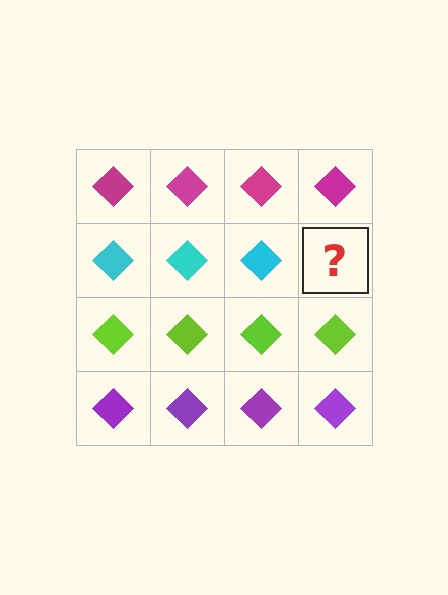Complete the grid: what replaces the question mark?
The question mark should be replaced with a cyan diamond.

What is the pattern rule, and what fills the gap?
The rule is that each row has a consistent color. The gap should be filled with a cyan diamond.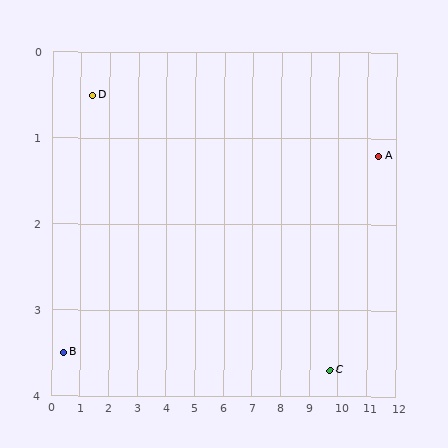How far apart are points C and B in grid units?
Points C and B are about 9.3 grid units apart.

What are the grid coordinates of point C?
Point C is at approximately (9.7, 3.7).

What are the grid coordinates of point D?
Point D is at approximately (1.4, 0.5).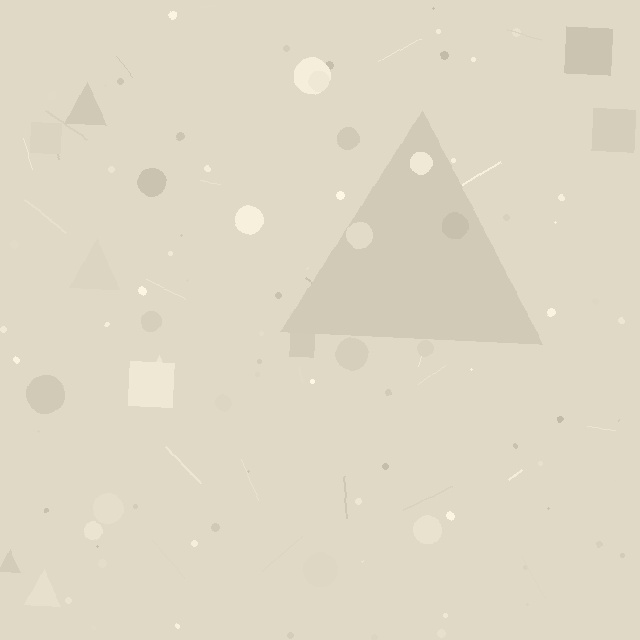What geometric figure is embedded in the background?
A triangle is embedded in the background.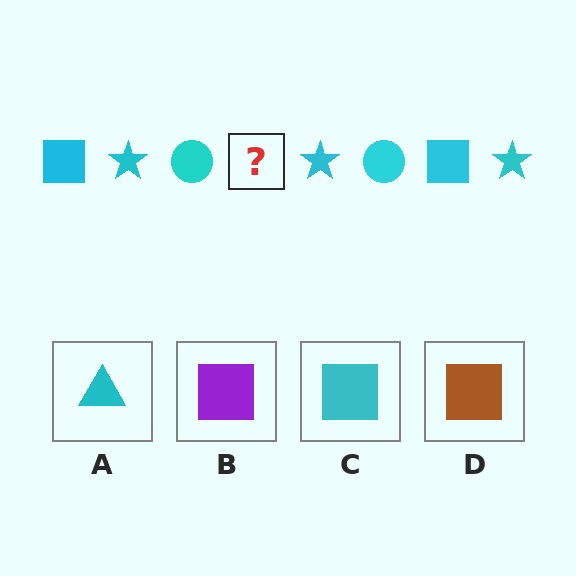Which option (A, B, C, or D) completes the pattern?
C.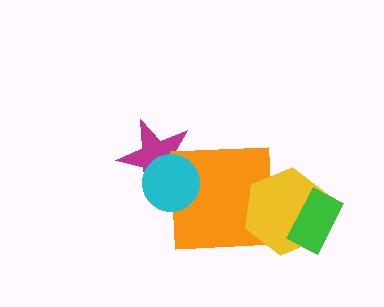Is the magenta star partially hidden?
Yes, it is partially covered by another shape.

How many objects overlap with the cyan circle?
2 objects overlap with the cyan circle.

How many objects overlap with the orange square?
3 objects overlap with the orange square.